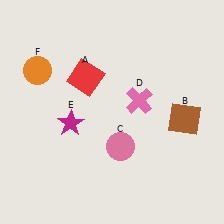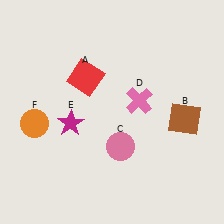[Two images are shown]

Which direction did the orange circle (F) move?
The orange circle (F) moved down.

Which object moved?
The orange circle (F) moved down.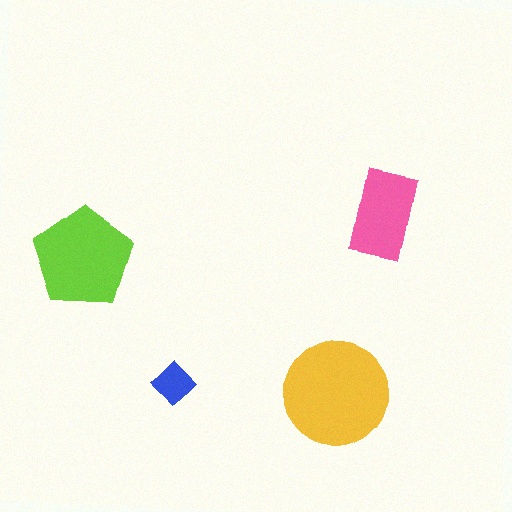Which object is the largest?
The yellow circle.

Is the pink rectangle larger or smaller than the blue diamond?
Larger.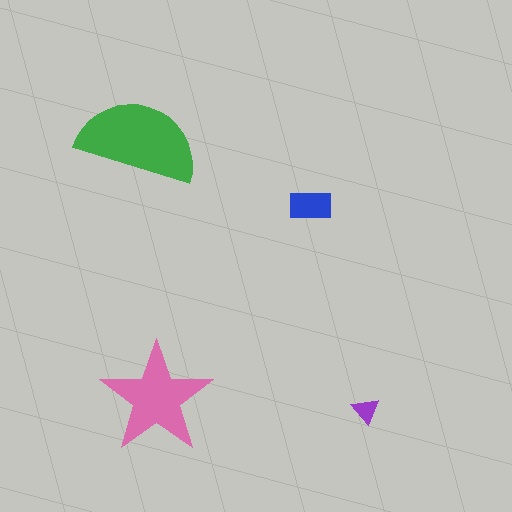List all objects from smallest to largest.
The purple triangle, the blue rectangle, the pink star, the green semicircle.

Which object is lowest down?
The purple triangle is bottommost.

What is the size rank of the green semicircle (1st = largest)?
1st.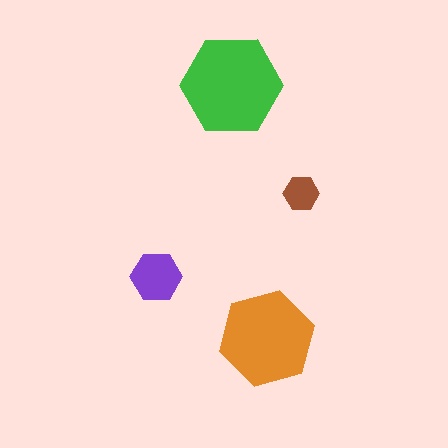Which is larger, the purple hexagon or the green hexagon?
The green one.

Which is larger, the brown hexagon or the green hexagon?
The green one.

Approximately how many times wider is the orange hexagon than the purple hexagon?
About 2 times wider.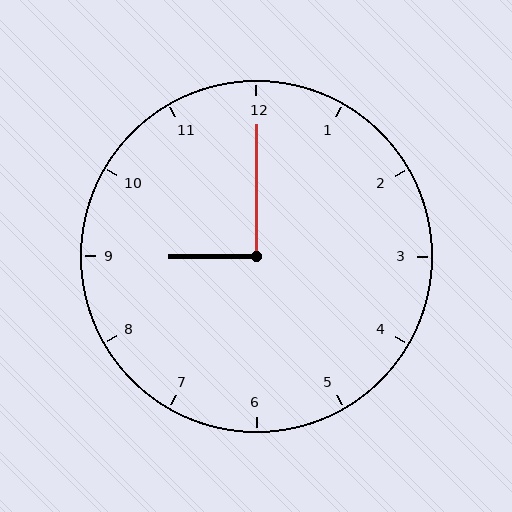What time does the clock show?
9:00.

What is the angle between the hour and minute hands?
Approximately 90 degrees.